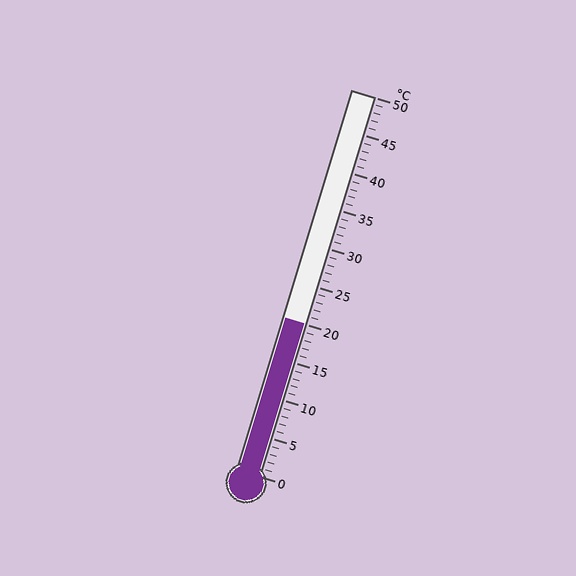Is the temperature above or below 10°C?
The temperature is above 10°C.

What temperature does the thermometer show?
The thermometer shows approximately 20°C.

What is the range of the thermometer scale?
The thermometer scale ranges from 0°C to 50°C.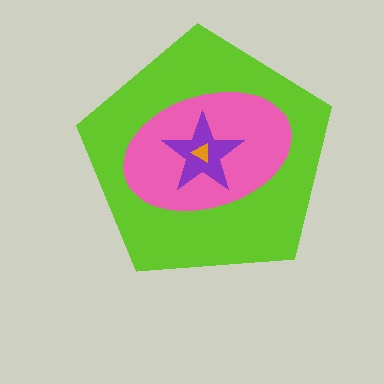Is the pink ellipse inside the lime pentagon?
Yes.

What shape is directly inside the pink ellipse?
The purple star.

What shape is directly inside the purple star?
The orange triangle.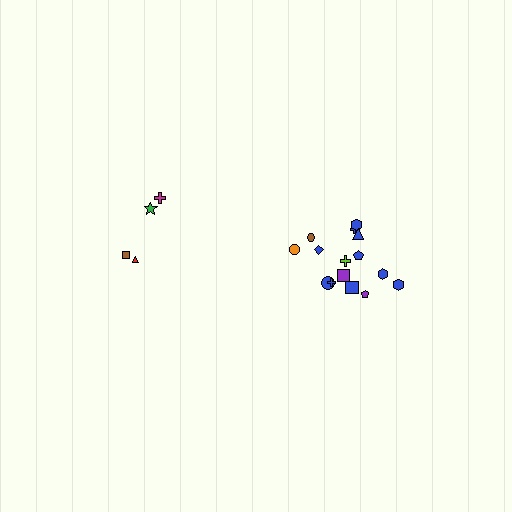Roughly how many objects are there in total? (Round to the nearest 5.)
Roughly 20 objects in total.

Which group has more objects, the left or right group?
The right group.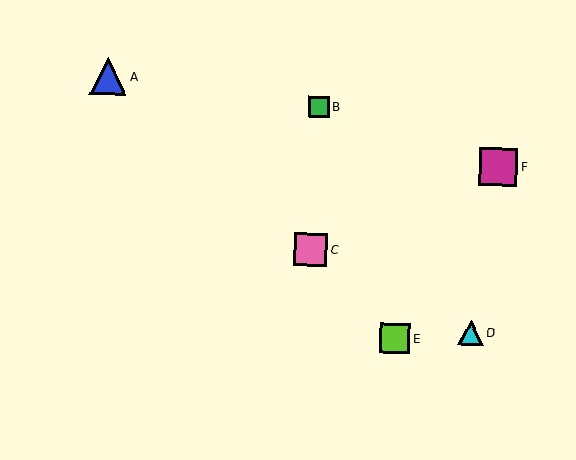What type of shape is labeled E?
Shape E is a lime square.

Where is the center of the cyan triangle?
The center of the cyan triangle is at (471, 333).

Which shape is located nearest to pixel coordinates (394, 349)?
The lime square (labeled E) at (395, 338) is nearest to that location.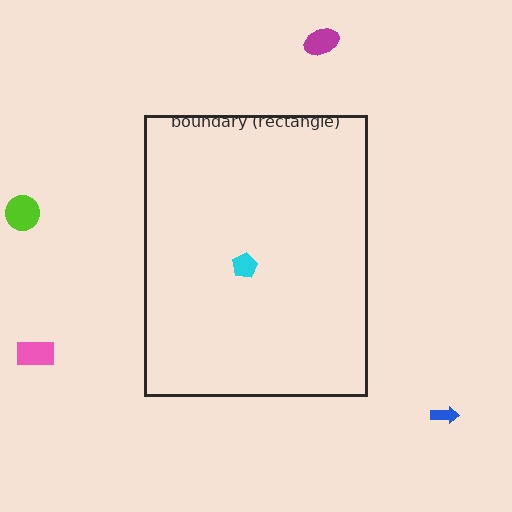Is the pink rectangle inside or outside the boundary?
Outside.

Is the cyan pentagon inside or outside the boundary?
Inside.